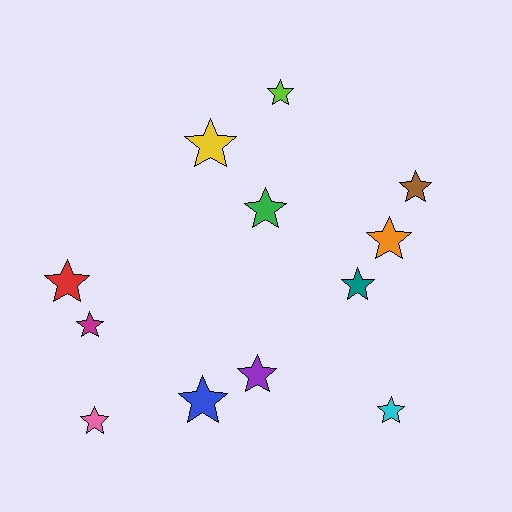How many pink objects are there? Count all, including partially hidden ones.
There is 1 pink object.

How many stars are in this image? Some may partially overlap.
There are 12 stars.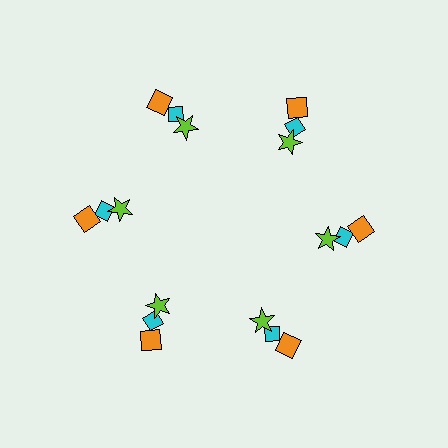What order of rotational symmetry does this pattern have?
This pattern has 6-fold rotational symmetry.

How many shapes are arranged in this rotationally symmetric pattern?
There are 18 shapes, arranged in 6 groups of 3.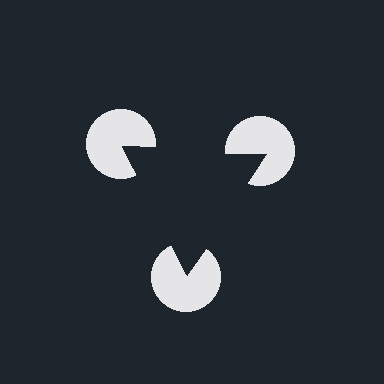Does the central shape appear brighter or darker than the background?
It typically appears slightly darker than the background, even though no actual brightness change is drawn.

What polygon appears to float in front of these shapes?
An illusory triangle — its edges are inferred from the aligned wedge cuts in the pac-man discs, not physically drawn.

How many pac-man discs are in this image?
There are 3 — one at each vertex of the illusory triangle.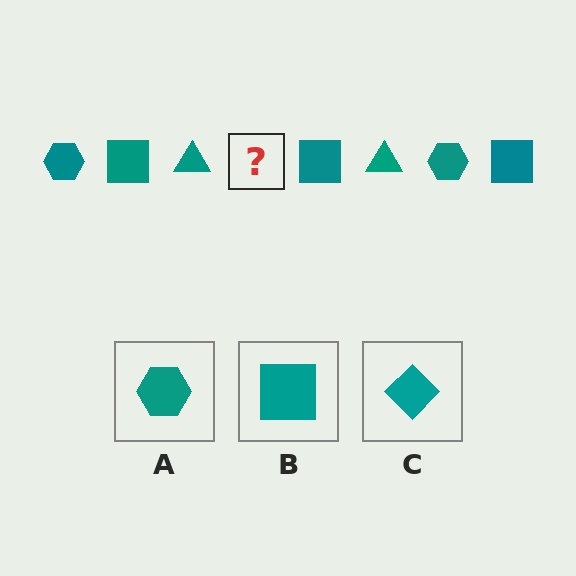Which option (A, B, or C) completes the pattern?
A.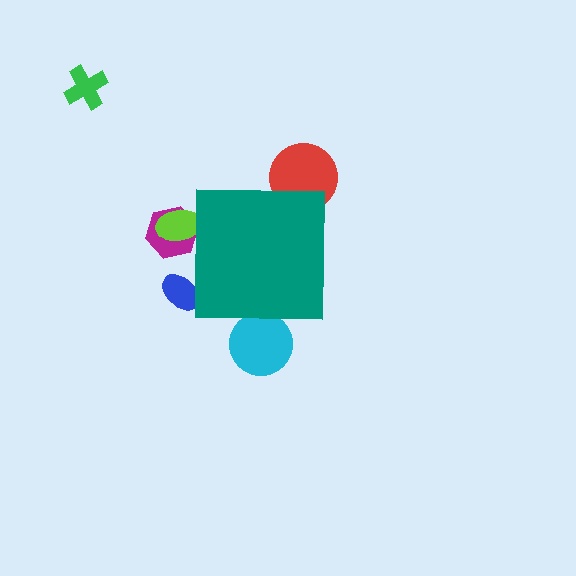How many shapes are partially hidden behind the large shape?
5 shapes are partially hidden.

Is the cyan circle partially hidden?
Yes, the cyan circle is partially hidden behind the teal square.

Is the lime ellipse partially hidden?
Yes, the lime ellipse is partially hidden behind the teal square.